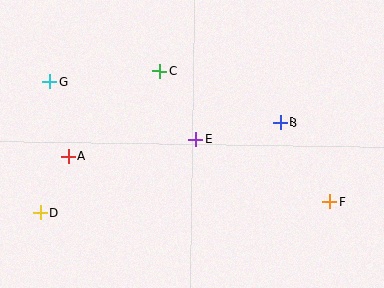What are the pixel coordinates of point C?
Point C is at (160, 71).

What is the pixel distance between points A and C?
The distance between A and C is 126 pixels.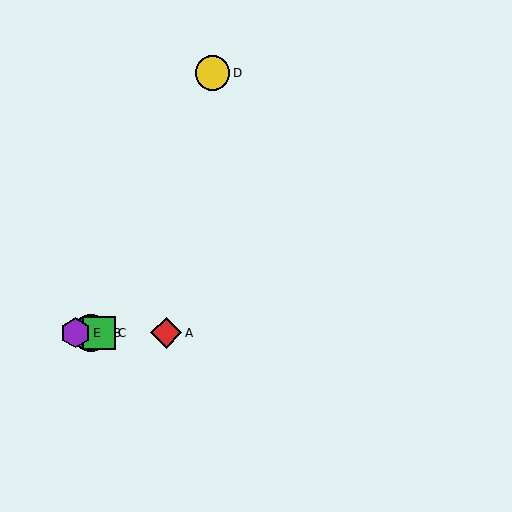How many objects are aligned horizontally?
4 objects (A, B, C, E) are aligned horizontally.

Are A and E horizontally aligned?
Yes, both are at y≈333.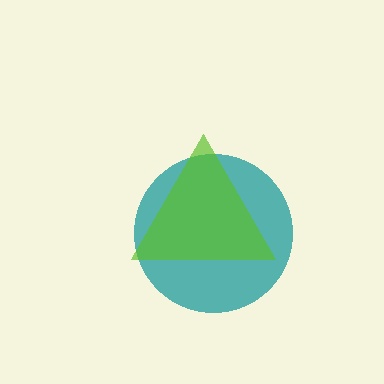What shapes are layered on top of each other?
The layered shapes are: a teal circle, a lime triangle.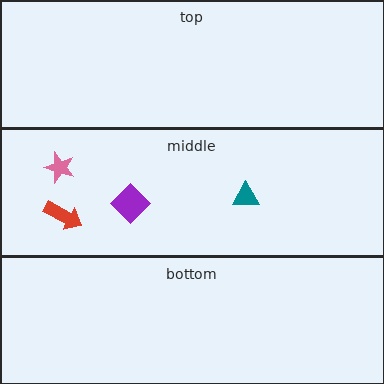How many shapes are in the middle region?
4.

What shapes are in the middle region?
The teal triangle, the purple diamond, the pink star, the red arrow.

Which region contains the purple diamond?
The middle region.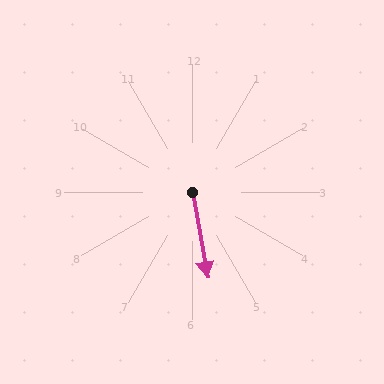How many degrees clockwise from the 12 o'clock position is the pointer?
Approximately 170 degrees.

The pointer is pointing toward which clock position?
Roughly 6 o'clock.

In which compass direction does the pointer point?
South.